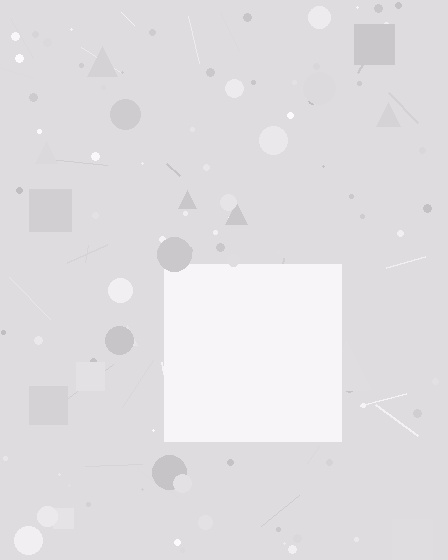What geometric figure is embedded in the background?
A square is embedded in the background.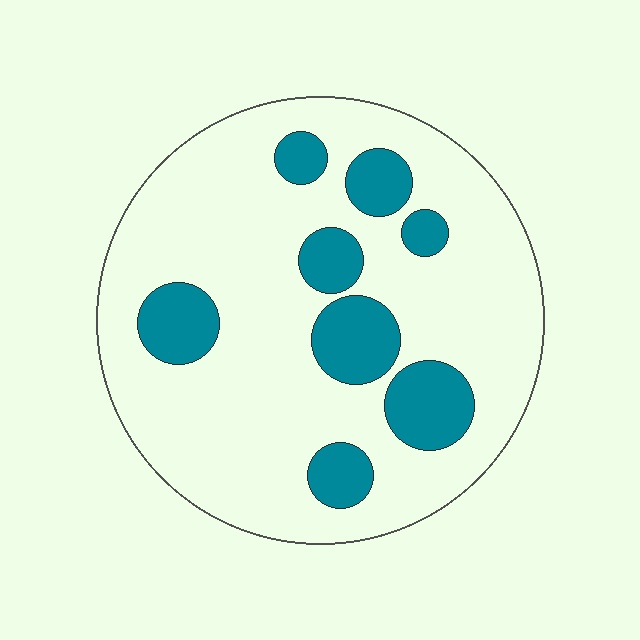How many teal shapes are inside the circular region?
8.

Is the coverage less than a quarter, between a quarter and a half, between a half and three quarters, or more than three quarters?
Less than a quarter.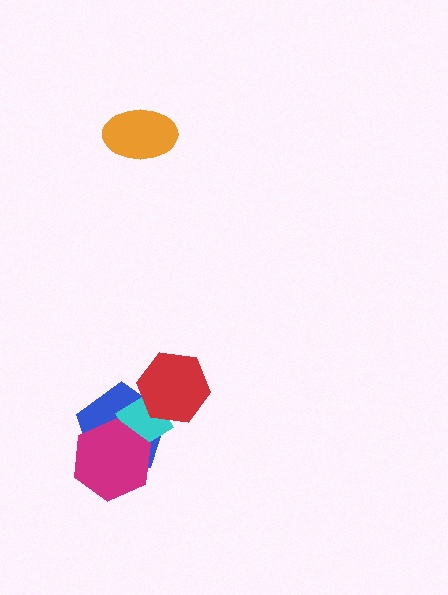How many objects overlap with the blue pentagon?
3 objects overlap with the blue pentagon.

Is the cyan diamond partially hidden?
Yes, it is partially covered by another shape.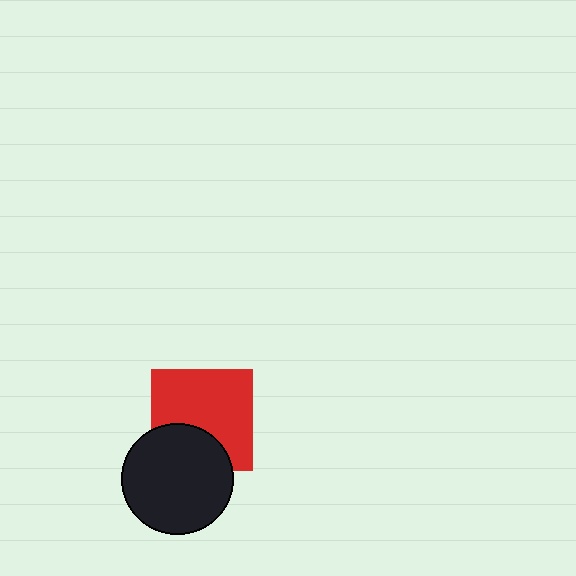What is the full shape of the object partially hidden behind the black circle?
The partially hidden object is a red square.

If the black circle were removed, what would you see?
You would see the complete red square.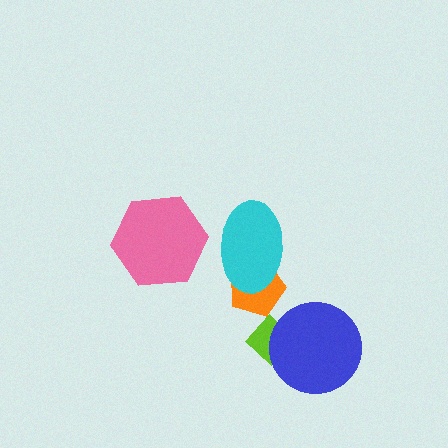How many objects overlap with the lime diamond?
1 object overlaps with the lime diamond.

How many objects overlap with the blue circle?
1 object overlaps with the blue circle.